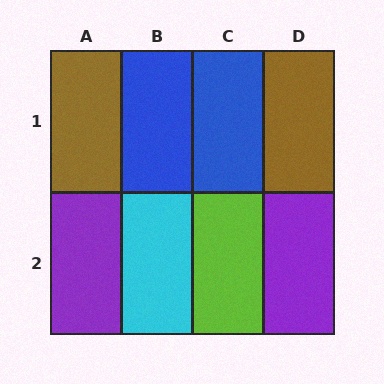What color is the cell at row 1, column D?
Brown.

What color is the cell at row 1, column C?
Blue.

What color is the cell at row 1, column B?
Blue.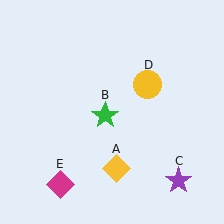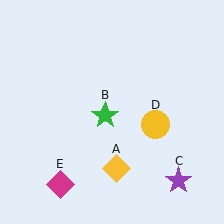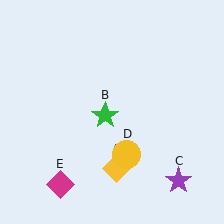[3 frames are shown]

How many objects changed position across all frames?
1 object changed position: yellow circle (object D).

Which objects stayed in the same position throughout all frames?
Yellow diamond (object A) and green star (object B) and purple star (object C) and magenta diamond (object E) remained stationary.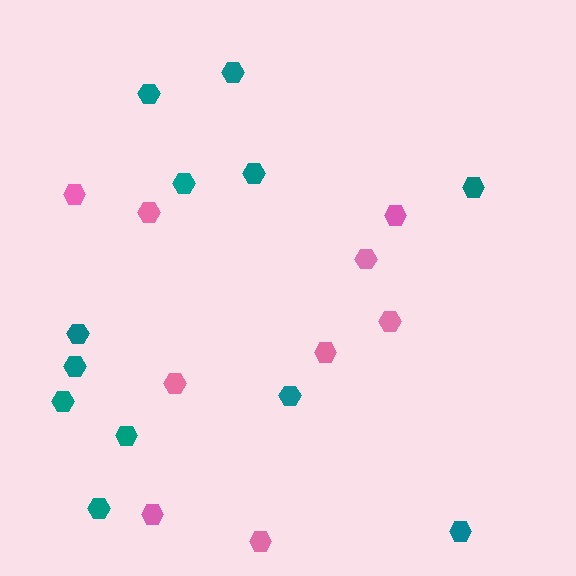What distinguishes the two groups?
There are 2 groups: one group of teal hexagons (12) and one group of pink hexagons (9).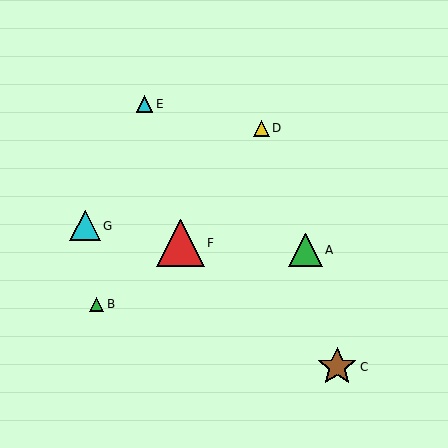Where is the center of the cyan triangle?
The center of the cyan triangle is at (144, 104).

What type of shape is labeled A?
Shape A is a green triangle.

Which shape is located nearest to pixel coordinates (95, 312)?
The green triangle (labeled B) at (97, 304) is nearest to that location.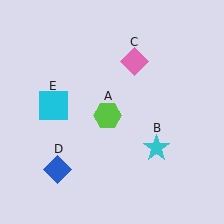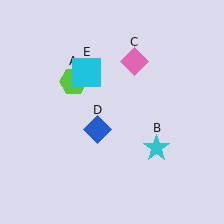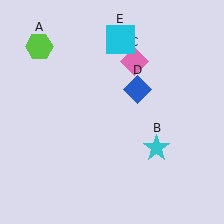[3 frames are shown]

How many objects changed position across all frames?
3 objects changed position: lime hexagon (object A), blue diamond (object D), cyan square (object E).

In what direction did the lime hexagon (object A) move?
The lime hexagon (object A) moved up and to the left.